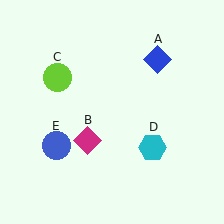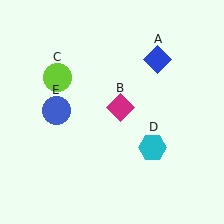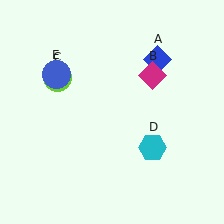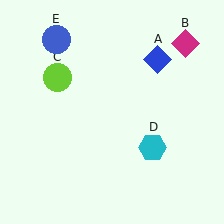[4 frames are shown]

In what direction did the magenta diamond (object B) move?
The magenta diamond (object B) moved up and to the right.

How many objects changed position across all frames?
2 objects changed position: magenta diamond (object B), blue circle (object E).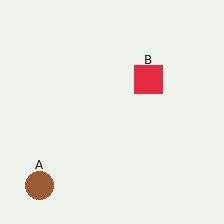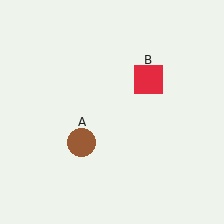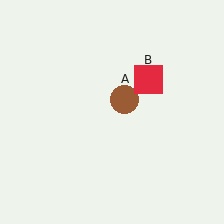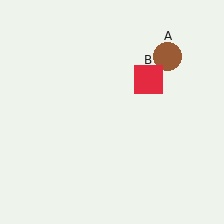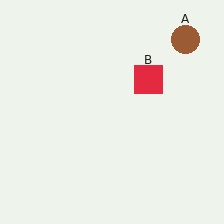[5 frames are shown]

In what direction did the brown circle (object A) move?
The brown circle (object A) moved up and to the right.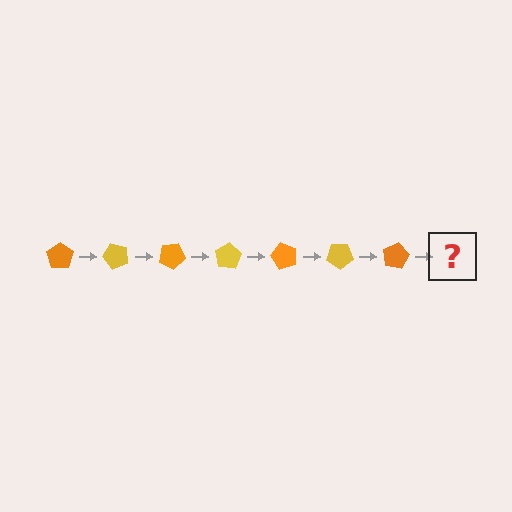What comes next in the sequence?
The next element should be a yellow pentagon, rotated 350 degrees from the start.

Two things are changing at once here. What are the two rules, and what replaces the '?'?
The two rules are that it rotates 50 degrees each step and the color cycles through orange and yellow. The '?' should be a yellow pentagon, rotated 350 degrees from the start.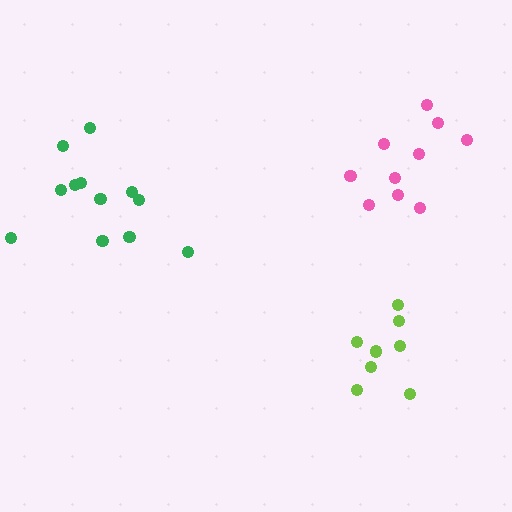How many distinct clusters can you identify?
There are 3 distinct clusters.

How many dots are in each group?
Group 1: 8 dots, Group 2: 10 dots, Group 3: 12 dots (30 total).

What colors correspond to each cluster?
The clusters are colored: lime, pink, green.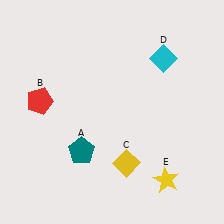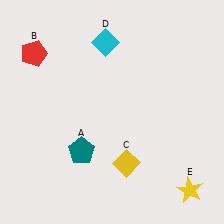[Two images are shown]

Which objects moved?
The objects that moved are: the red pentagon (B), the cyan diamond (D), the yellow star (E).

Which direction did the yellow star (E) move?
The yellow star (E) moved right.